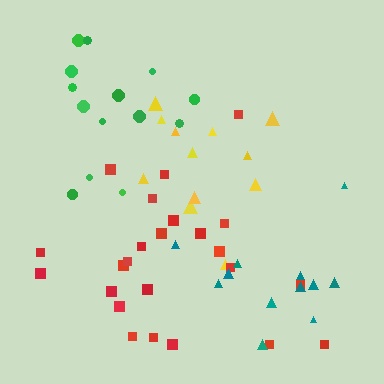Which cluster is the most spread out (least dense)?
Yellow.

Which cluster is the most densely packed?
Teal.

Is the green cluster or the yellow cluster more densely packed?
Green.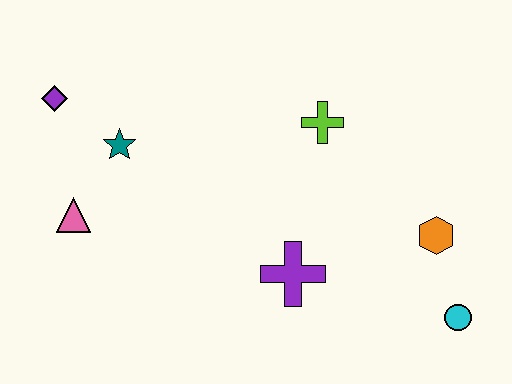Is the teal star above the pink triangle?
Yes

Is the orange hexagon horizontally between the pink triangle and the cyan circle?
Yes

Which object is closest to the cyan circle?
The orange hexagon is closest to the cyan circle.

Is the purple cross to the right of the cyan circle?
No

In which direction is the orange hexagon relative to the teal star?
The orange hexagon is to the right of the teal star.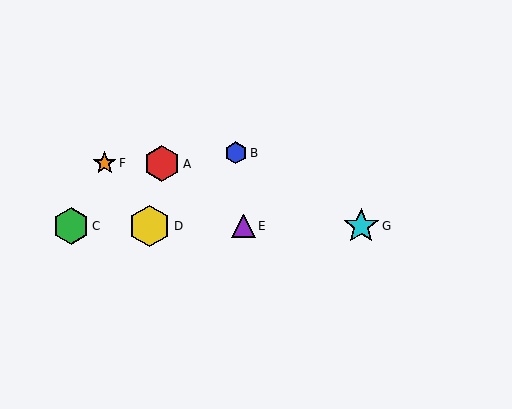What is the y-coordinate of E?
Object E is at y≈226.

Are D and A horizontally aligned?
No, D is at y≈226 and A is at y≈164.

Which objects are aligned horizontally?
Objects C, D, E, G are aligned horizontally.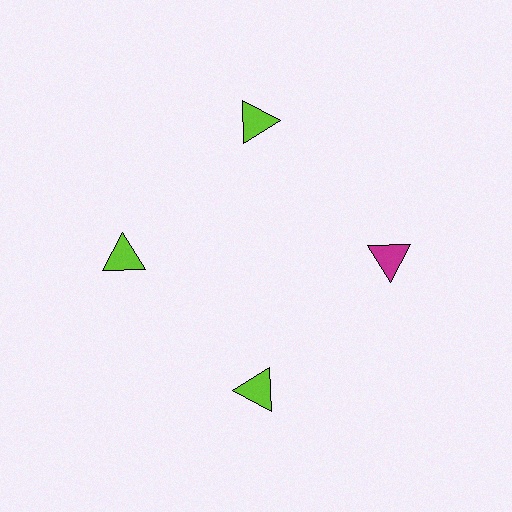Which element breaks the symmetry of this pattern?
The magenta triangle at roughly the 3 o'clock position breaks the symmetry. All other shapes are lime triangles.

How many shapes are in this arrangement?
There are 4 shapes arranged in a ring pattern.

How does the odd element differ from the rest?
It has a different color: magenta instead of lime.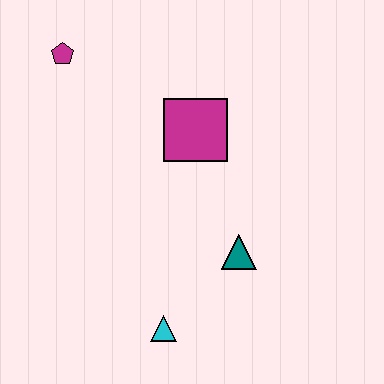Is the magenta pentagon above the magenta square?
Yes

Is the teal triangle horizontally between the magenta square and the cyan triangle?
No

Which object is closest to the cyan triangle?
The teal triangle is closest to the cyan triangle.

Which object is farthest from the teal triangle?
The magenta pentagon is farthest from the teal triangle.